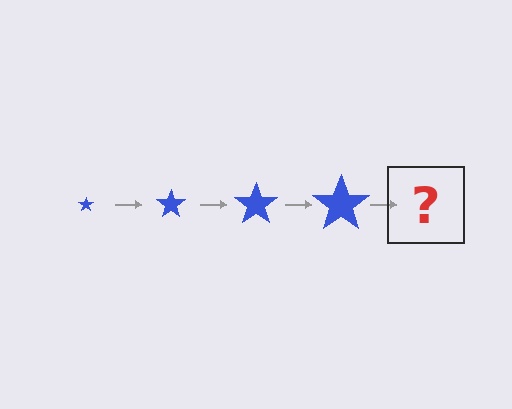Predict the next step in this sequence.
The next step is a blue star, larger than the previous one.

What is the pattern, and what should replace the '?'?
The pattern is that the star gets progressively larger each step. The '?' should be a blue star, larger than the previous one.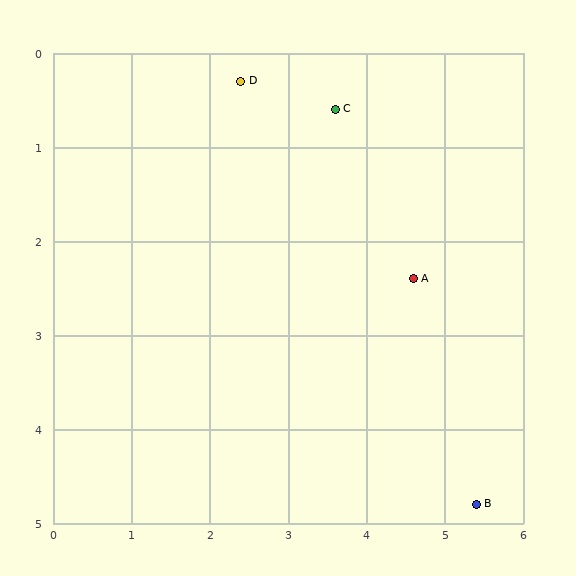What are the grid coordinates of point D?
Point D is at approximately (2.4, 0.3).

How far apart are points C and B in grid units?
Points C and B are about 4.6 grid units apart.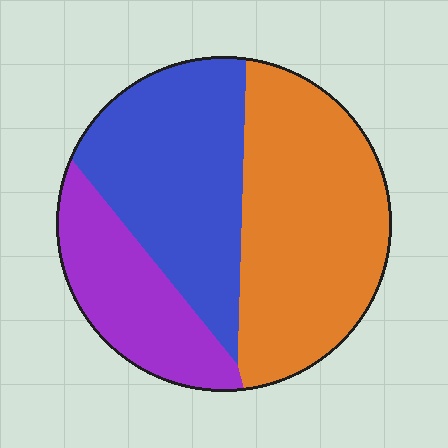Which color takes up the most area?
Orange, at roughly 45%.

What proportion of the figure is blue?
Blue takes up about one third (1/3) of the figure.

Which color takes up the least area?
Purple, at roughly 20%.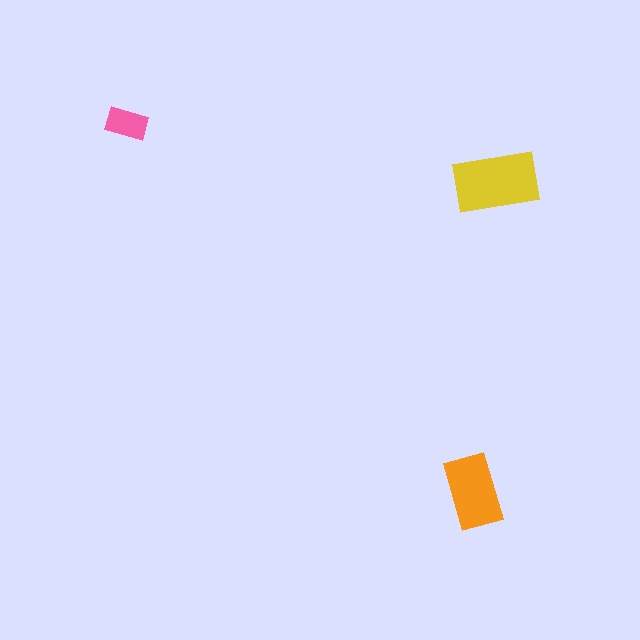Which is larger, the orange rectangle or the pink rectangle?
The orange one.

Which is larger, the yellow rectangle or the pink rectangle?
The yellow one.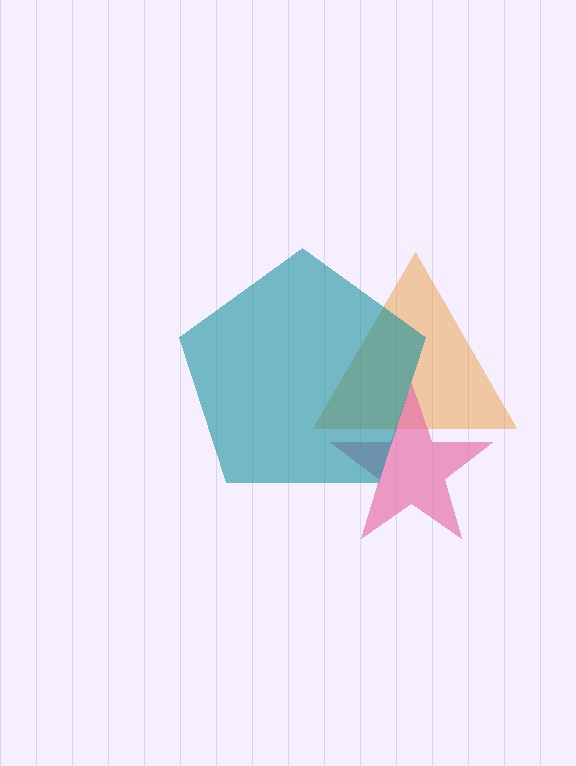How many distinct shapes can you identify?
There are 3 distinct shapes: an orange triangle, a pink star, a teal pentagon.